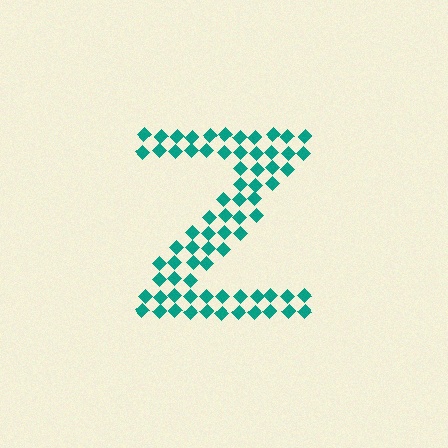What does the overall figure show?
The overall figure shows the letter Z.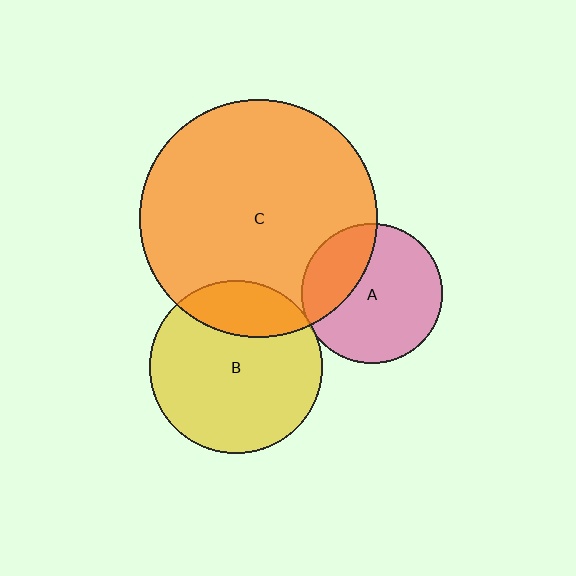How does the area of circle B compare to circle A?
Approximately 1.5 times.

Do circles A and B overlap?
Yes.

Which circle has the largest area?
Circle C (orange).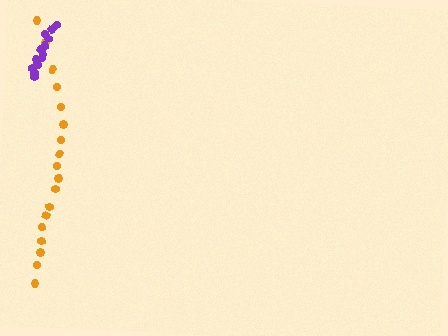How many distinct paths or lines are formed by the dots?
There are 2 distinct paths.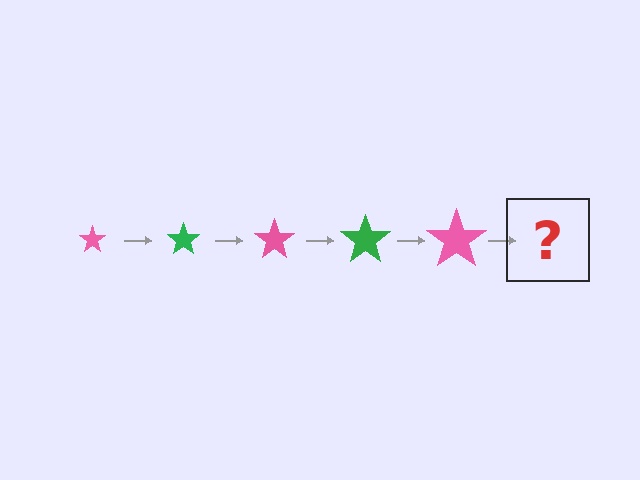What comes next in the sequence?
The next element should be a green star, larger than the previous one.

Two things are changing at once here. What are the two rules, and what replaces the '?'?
The two rules are that the star grows larger each step and the color cycles through pink and green. The '?' should be a green star, larger than the previous one.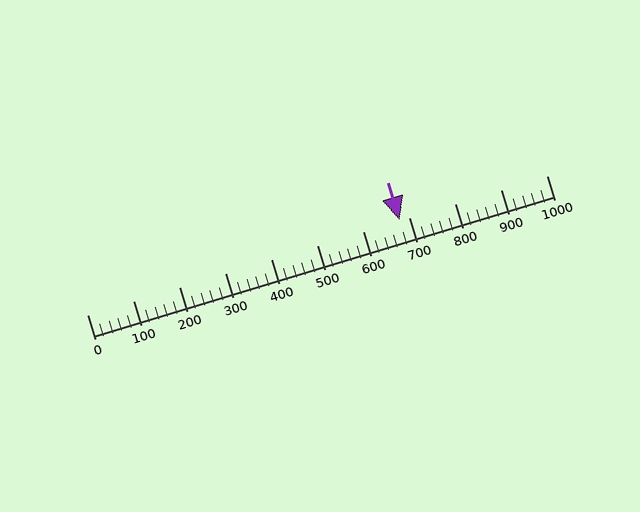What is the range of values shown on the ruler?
The ruler shows values from 0 to 1000.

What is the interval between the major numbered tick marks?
The major tick marks are spaced 100 units apart.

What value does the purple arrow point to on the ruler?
The purple arrow points to approximately 680.